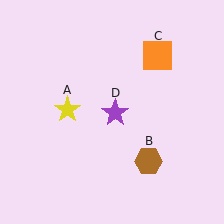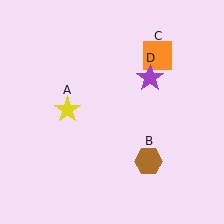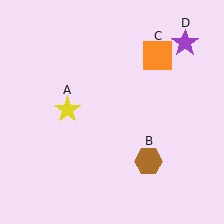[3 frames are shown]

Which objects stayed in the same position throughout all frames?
Yellow star (object A) and brown hexagon (object B) and orange square (object C) remained stationary.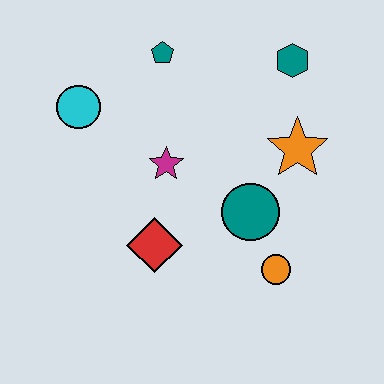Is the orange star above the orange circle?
Yes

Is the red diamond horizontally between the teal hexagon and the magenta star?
No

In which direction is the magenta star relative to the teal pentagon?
The magenta star is below the teal pentagon.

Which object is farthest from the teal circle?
The cyan circle is farthest from the teal circle.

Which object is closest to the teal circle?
The orange circle is closest to the teal circle.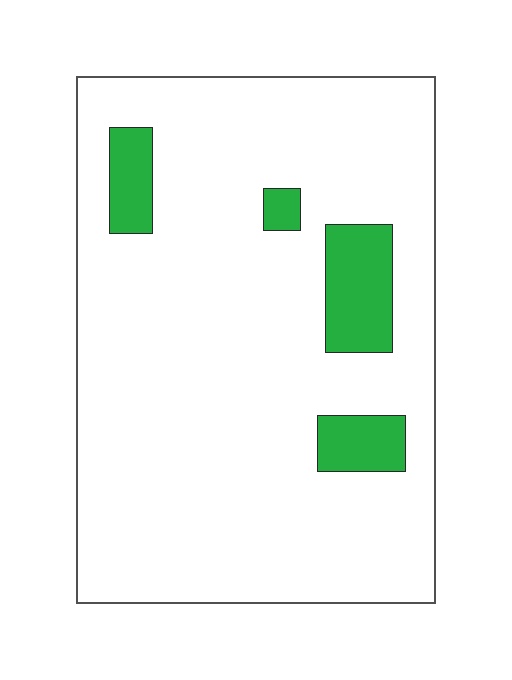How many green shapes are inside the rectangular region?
4.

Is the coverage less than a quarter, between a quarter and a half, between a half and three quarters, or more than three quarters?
Less than a quarter.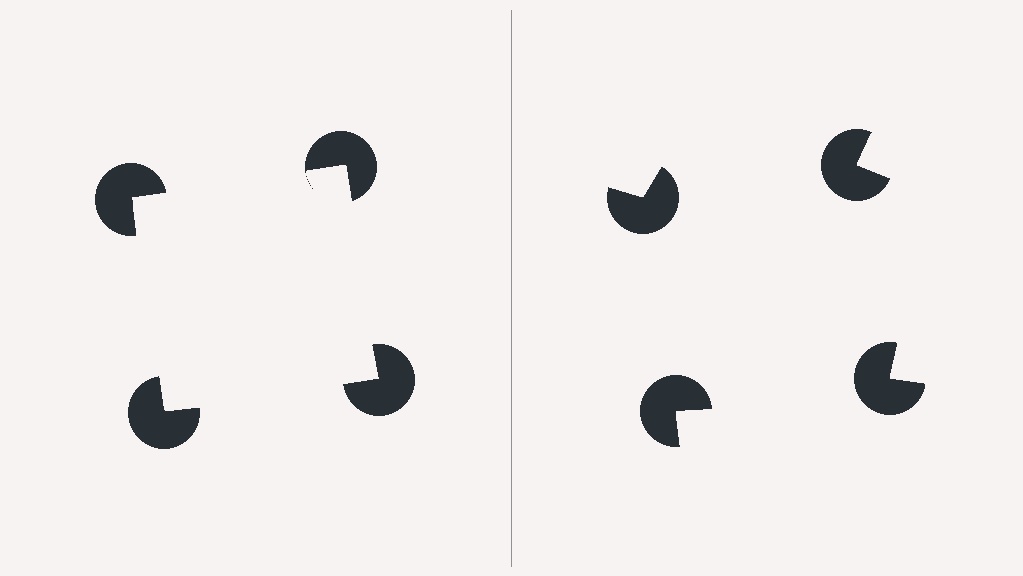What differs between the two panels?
The pac-man discs are positioned identically on both sides; only the wedge orientations differ. On the left they align to a square; on the right they are misaligned.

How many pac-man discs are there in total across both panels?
8 — 4 on each side.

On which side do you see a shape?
An illusory square appears on the left side. On the right side the wedge cuts are rotated, so no coherent shape forms.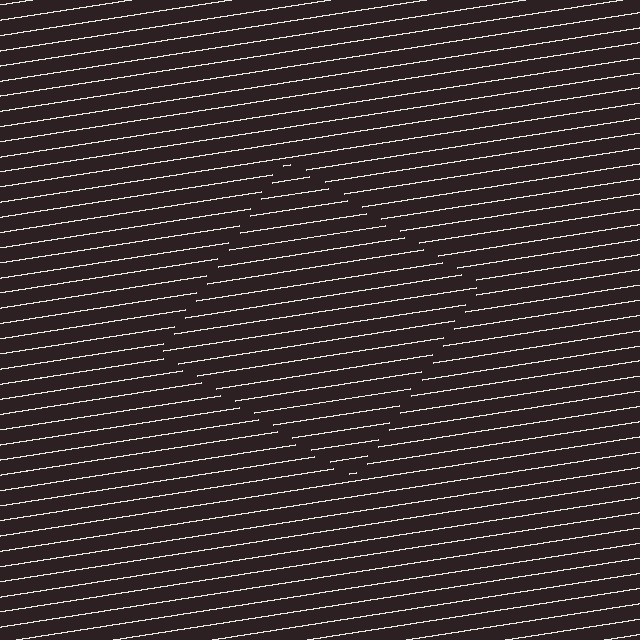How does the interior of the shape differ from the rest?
The interior of the shape contains the same grating, shifted by half a period — the contour is defined by the phase discontinuity where line-ends from the inner and outer gratings abut.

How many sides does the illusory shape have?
4 sides — the line-ends trace a square.